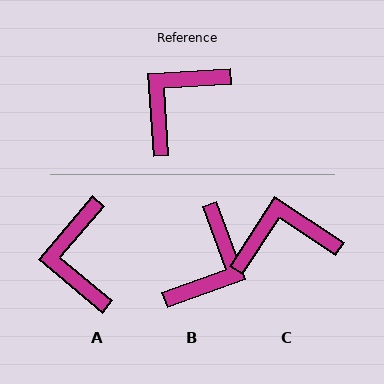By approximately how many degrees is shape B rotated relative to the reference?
Approximately 164 degrees clockwise.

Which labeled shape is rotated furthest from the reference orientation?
B, about 164 degrees away.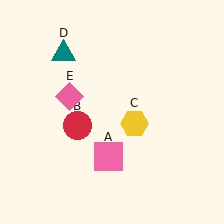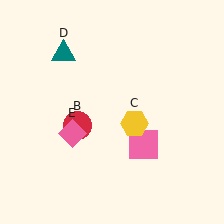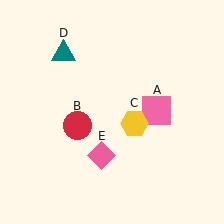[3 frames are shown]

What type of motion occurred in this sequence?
The pink square (object A), pink diamond (object E) rotated counterclockwise around the center of the scene.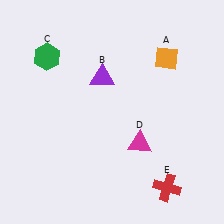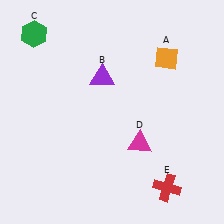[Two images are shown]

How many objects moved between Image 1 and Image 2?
1 object moved between the two images.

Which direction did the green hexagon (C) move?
The green hexagon (C) moved up.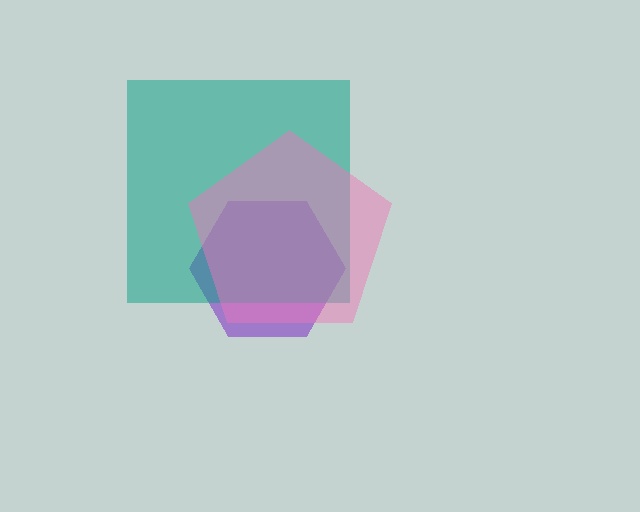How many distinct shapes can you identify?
There are 3 distinct shapes: a purple hexagon, a teal square, a pink pentagon.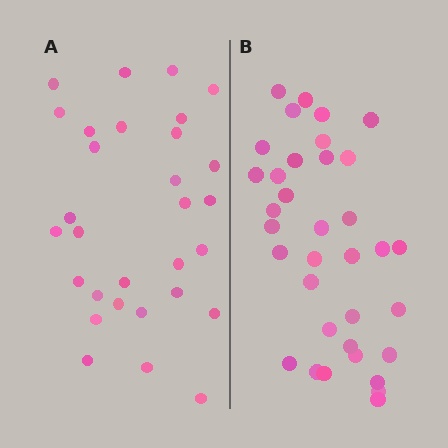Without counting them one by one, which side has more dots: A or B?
Region B (the right region) has more dots.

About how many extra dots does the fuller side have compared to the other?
Region B has about 5 more dots than region A.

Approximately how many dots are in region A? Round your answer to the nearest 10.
About 30 dots.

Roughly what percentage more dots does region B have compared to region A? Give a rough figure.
About 15% more.